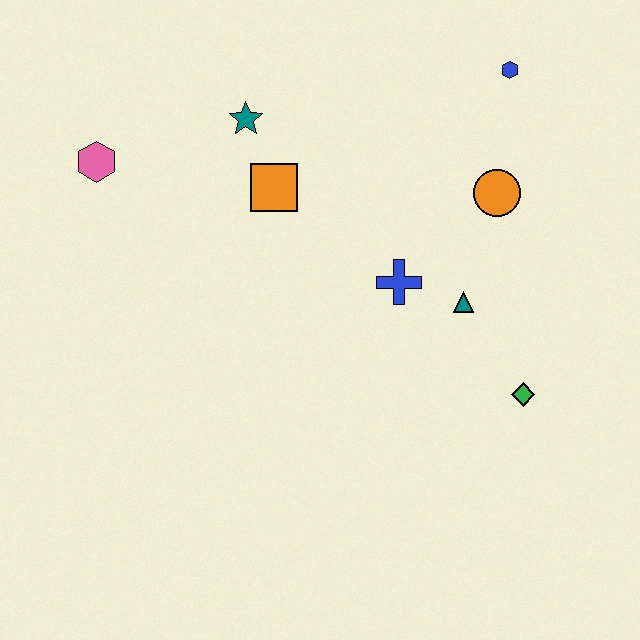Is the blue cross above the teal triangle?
Yes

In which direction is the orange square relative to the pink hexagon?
The orange square is to the right of the pink hexagon.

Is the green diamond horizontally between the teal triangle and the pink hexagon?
No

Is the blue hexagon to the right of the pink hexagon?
Yes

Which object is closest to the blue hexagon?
The orange circle is closest to the blue hexagon.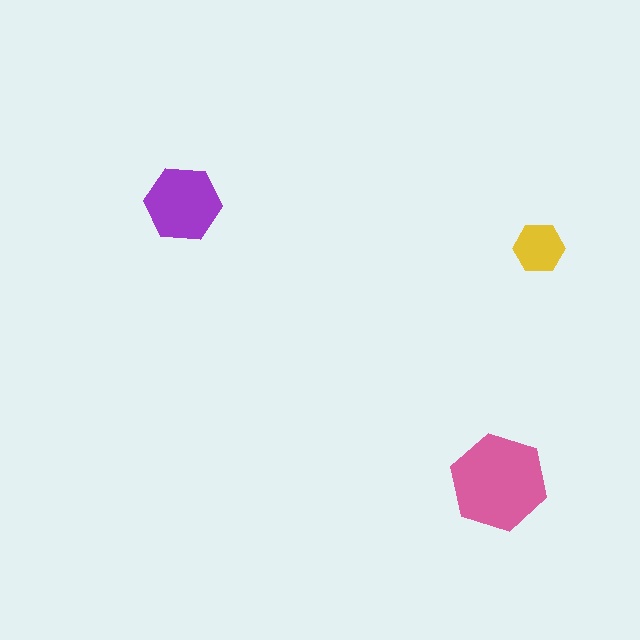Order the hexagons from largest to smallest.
the pink one, the purple one, the yellow one.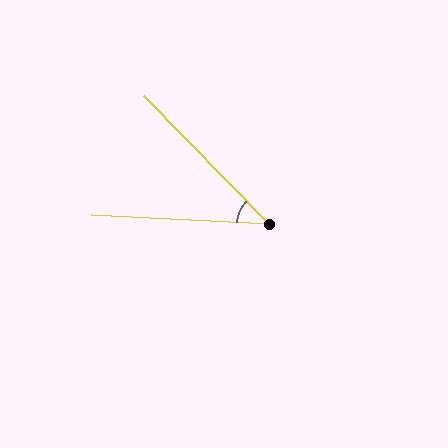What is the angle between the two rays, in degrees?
Approximately 43 degrees.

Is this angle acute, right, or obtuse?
It is acute.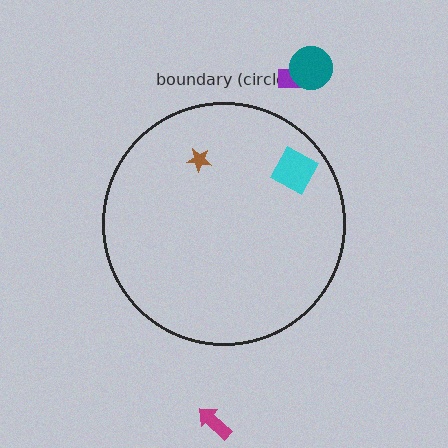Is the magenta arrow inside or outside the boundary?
Outside.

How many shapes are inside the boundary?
2 inside, 3 outside.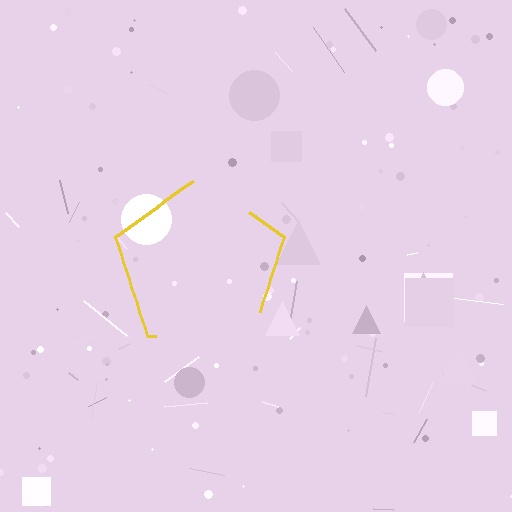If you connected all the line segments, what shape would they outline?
They would outline a pentagon.